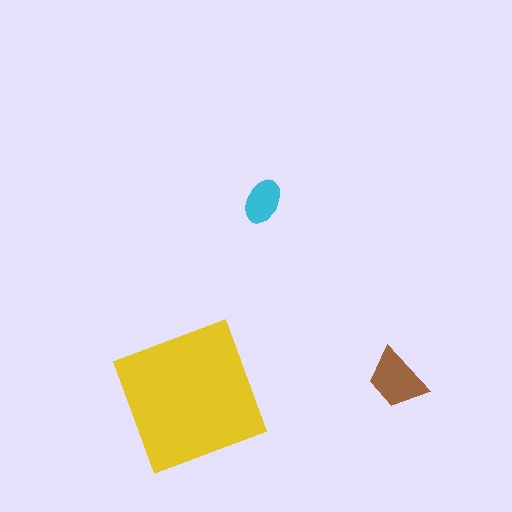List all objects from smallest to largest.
The cyan ellipse, the brown trapezoid, the yellow square.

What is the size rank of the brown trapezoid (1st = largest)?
2nd.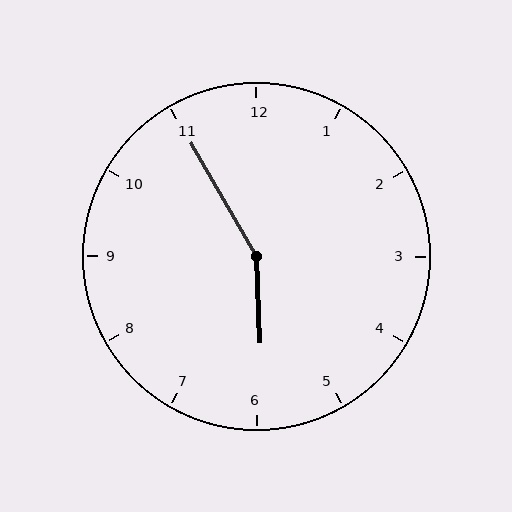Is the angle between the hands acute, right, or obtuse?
It is obtuse.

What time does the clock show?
5:55.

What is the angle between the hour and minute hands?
Approximately 152 degrees.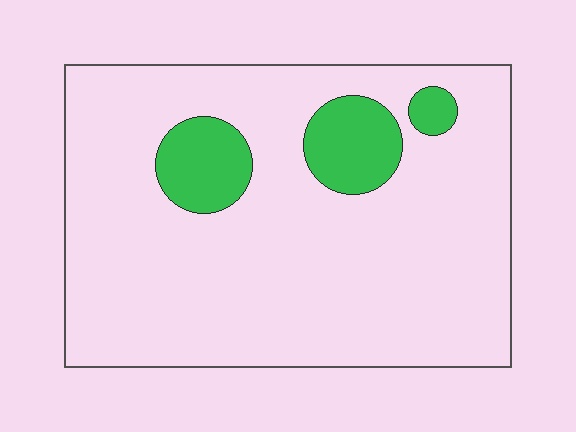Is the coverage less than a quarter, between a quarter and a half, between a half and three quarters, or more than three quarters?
Less than a quarter.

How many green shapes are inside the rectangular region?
3.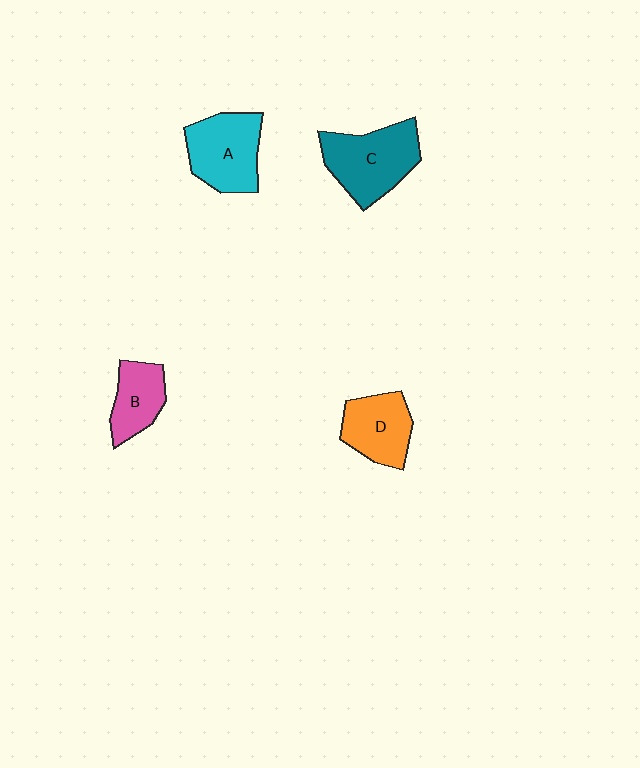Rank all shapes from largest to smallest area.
From largest to smallest: C (teal), A (cyan), D (orange), B (pink).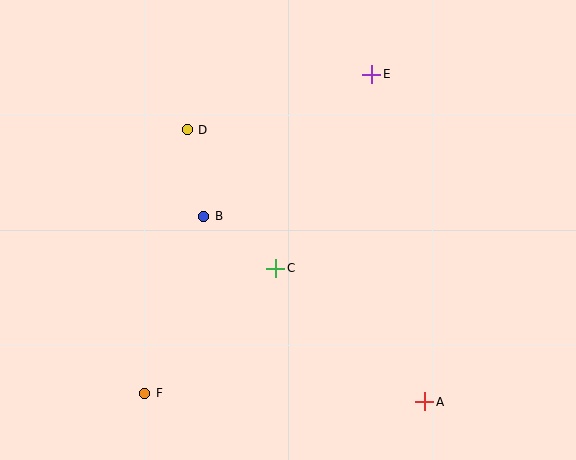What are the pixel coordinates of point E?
Point E is at (372, 74).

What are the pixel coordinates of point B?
Point B is at (204, 216).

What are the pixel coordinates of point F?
Point F is at (145, 393).